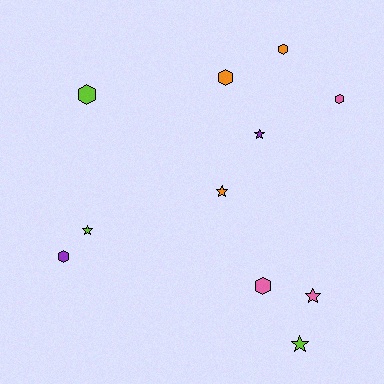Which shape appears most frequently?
Hexagon, with 6 objects.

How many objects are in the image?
There are 11 objects.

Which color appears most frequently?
Orange, with 3 objects.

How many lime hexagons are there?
There is 1 lime hexagon.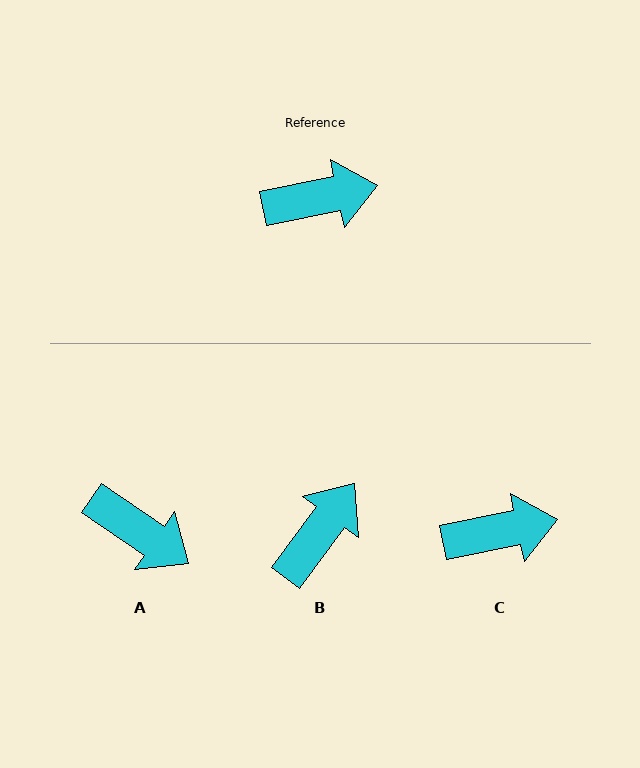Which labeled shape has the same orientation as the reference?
C.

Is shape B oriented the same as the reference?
No, it is off by about 42 degrees.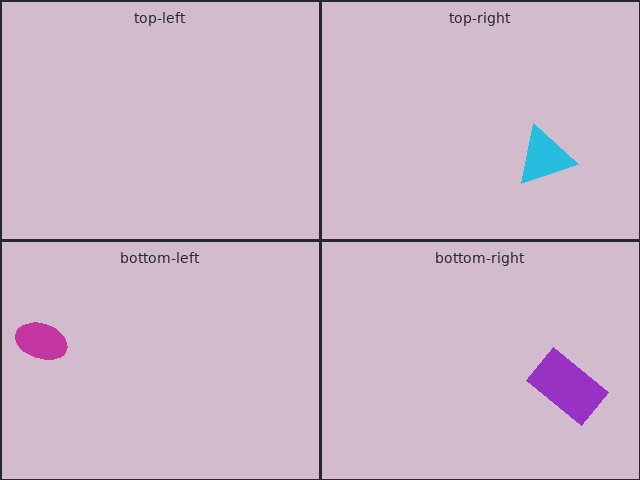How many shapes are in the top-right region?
1.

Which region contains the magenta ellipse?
The bottom-left region.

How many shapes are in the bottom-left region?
1.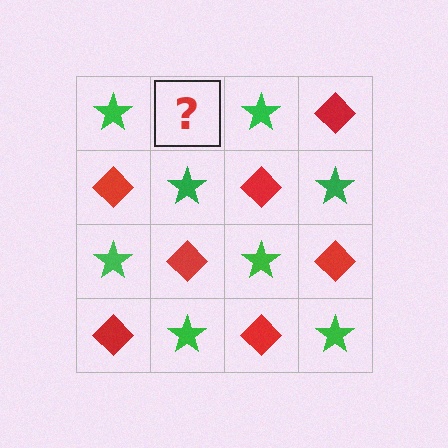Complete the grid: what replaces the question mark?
The question mark should be replaced with a red diamond.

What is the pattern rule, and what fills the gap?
The rule is that it alternates green star and red diamond in a checkerboard pattern. The gap should be filled with a red diamond.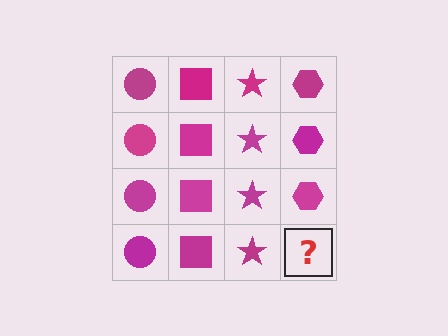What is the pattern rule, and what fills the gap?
The rule is that each column has a consistent shape. The gap should be filled with a magenta hexagon.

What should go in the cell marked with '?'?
The missing cell should contain a magenta hexagon.